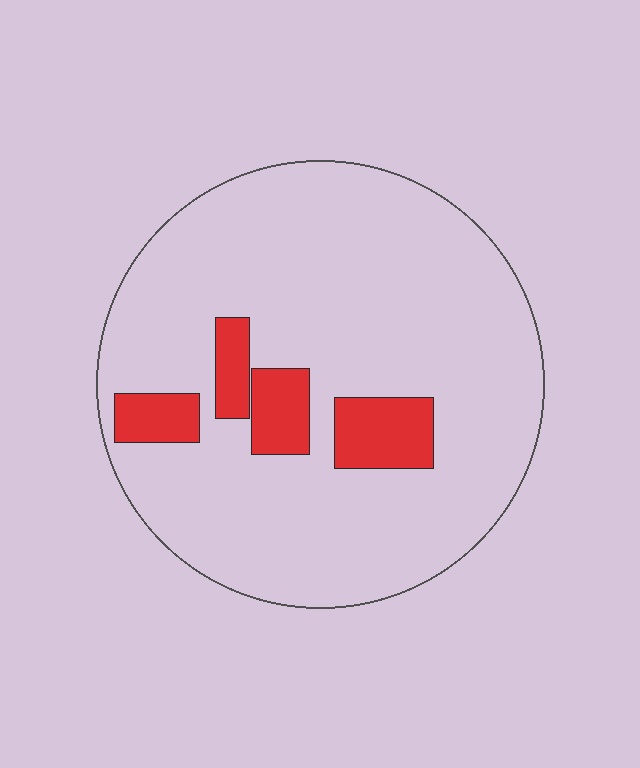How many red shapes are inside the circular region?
4.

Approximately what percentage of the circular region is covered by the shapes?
Approximately 15%.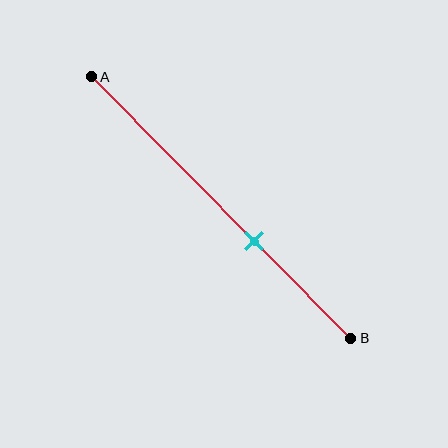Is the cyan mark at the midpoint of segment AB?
No, the mark is at about 65% from A, not at the 50% midpoint.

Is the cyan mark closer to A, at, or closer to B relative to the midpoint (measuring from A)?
The cyan mark is closer to point B than the midpoint of segment AB.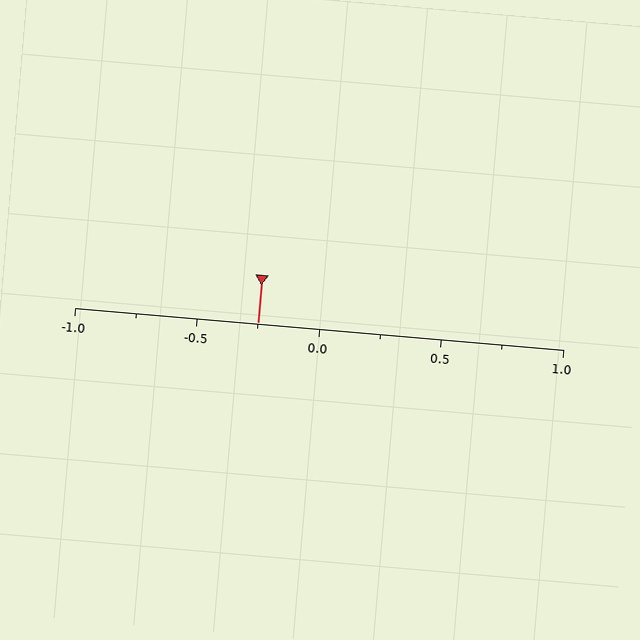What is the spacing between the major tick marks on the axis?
The major ticks are spaced 0.5 apart.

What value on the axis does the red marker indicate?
The marker indicates approximately -0.25.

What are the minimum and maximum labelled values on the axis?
The axis runs from -1.0 to 1.0.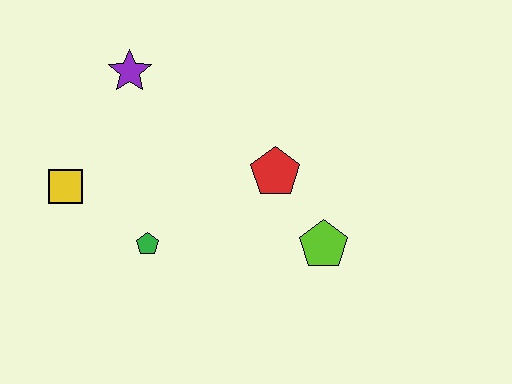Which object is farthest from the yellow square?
The lime pentagon is farthest from the yellow square.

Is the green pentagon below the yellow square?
Yes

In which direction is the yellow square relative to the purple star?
The yellow square is below the purple star.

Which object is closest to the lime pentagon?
The red pentagon is closest to the lime pentagon.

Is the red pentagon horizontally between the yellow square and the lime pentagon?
Yes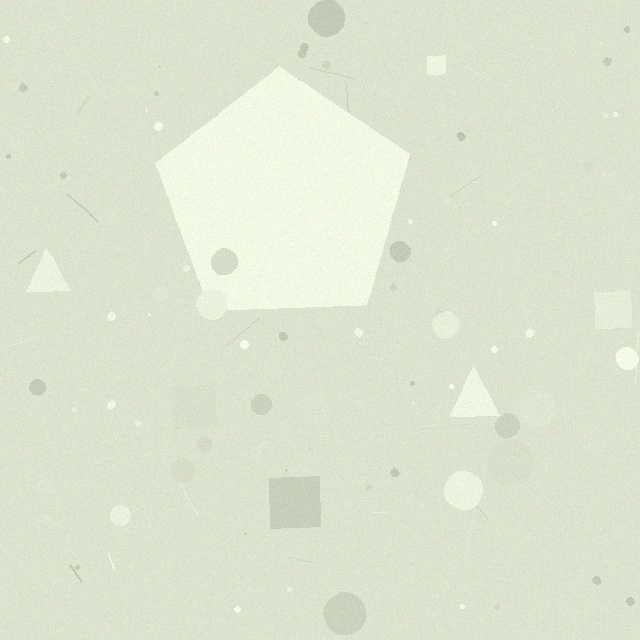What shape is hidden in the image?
A pentagon is hidden in the image.